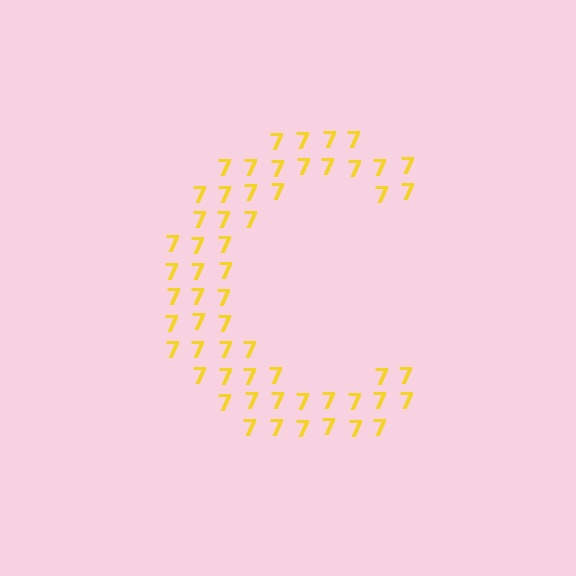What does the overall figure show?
The overall figure shows the letter C.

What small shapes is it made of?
It is made of small digit 7's.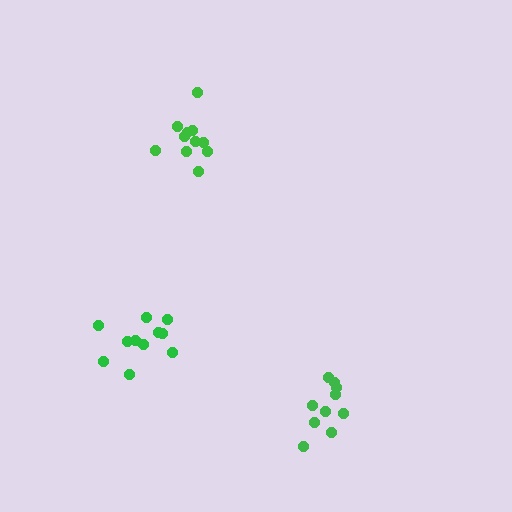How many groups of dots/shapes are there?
There are 3 groups.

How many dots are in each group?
Group 1: 11 dots, Group 2: 11 dots, Group 3: 10 dots (32 total).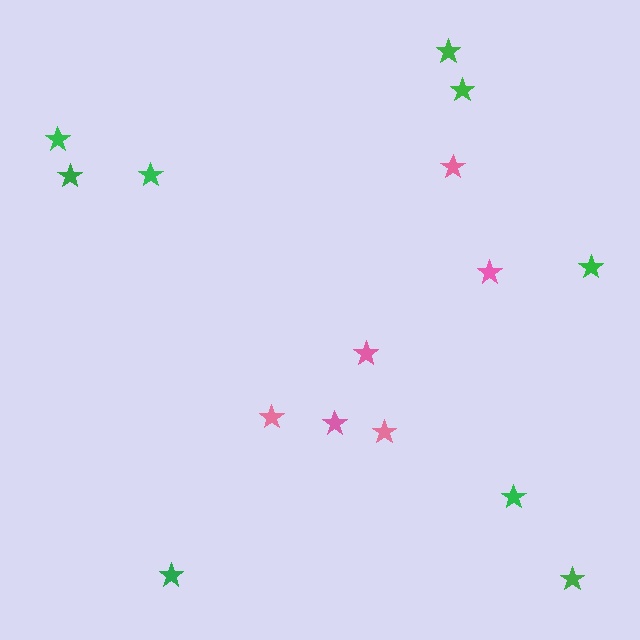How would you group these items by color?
There are 2 groups: one group of pink stars (6) and one group of green stars (9).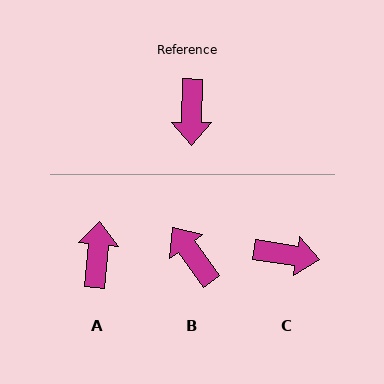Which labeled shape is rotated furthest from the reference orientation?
A, about 177 degrees away.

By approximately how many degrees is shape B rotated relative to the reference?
Approximately 143 degrees clockwise.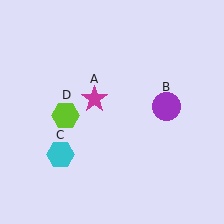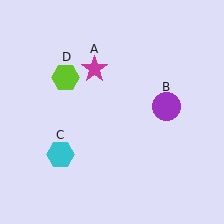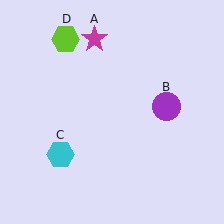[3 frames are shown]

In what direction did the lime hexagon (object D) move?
The lime hexagon (object D) moved up.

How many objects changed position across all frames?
2 objects changed position: magenta star (object A), lime hexagon (object D).